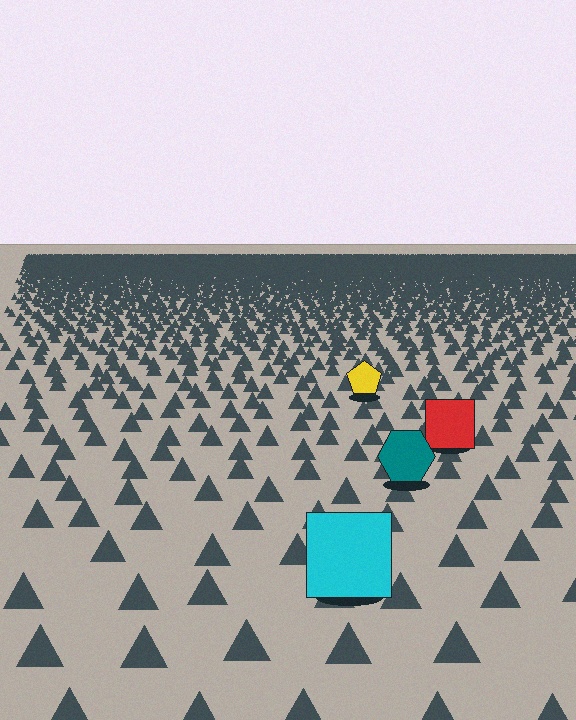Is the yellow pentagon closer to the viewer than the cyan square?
No. The cyan square is closer — you can tell from the texture gradient: the ground texture is coarser near it.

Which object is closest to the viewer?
The cyan square is closest. The texture marks near it are larger and more spread out.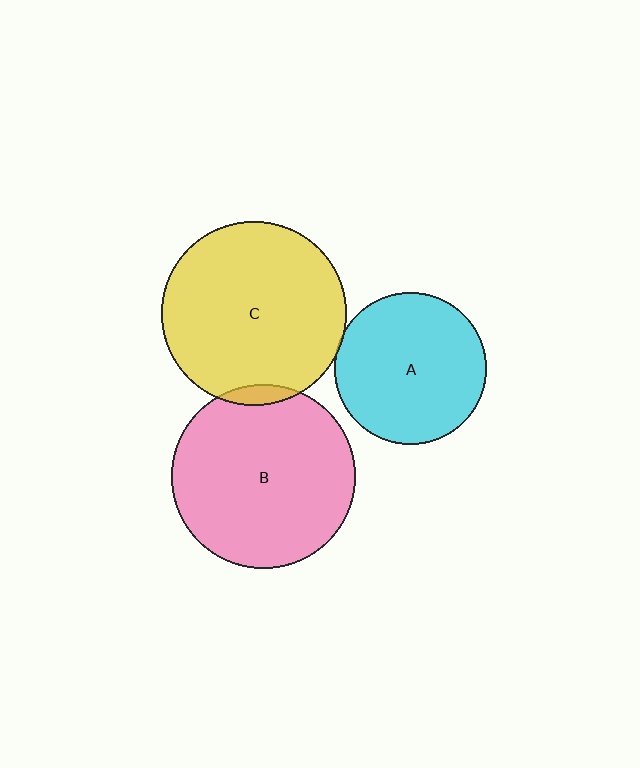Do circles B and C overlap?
Yes.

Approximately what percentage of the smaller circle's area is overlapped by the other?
Approximately 5%.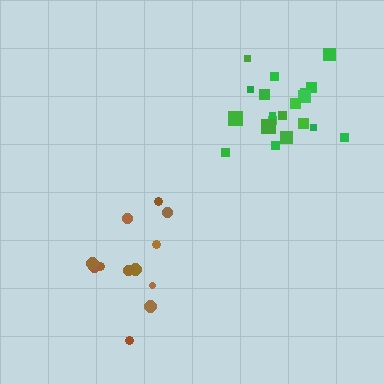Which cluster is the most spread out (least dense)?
Brown.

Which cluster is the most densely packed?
Green.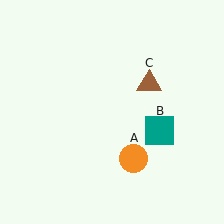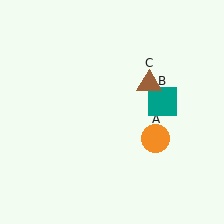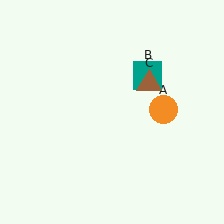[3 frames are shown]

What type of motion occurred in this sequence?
The orange circle (object A), teal square (object B) rotated counterclockwise around the center of the scene.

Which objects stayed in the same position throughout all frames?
Brown triangle (object C) remained stationary.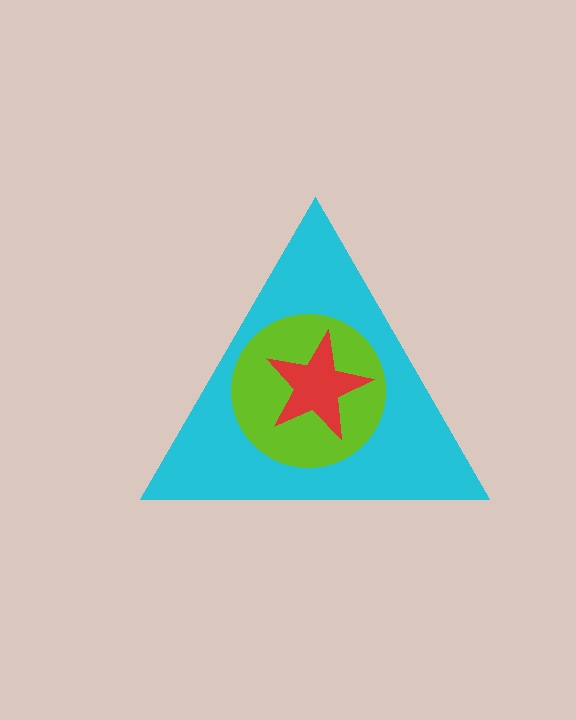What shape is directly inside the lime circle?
The red star.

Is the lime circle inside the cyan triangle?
Yes.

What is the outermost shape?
The cyan triangle.